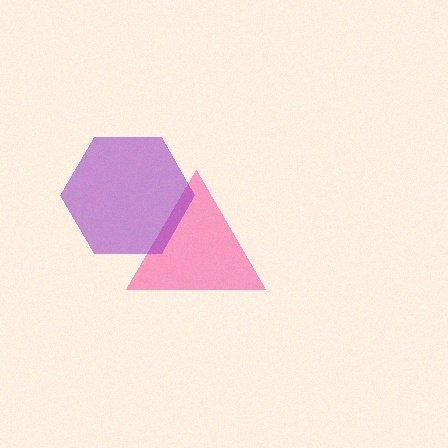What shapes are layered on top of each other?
The layered shapes are: a pink triangle, a purple hexagon.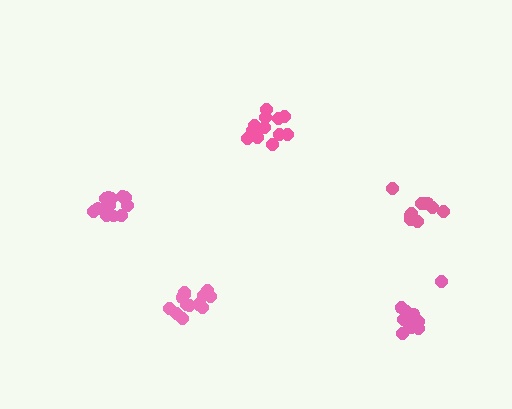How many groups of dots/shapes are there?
There are 5 groups.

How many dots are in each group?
Group 1: 13 dots, Group 2: 13 dots, Group 3: 13 dots, Group 4: 12 dots, Group 5: 10 dots (61 total).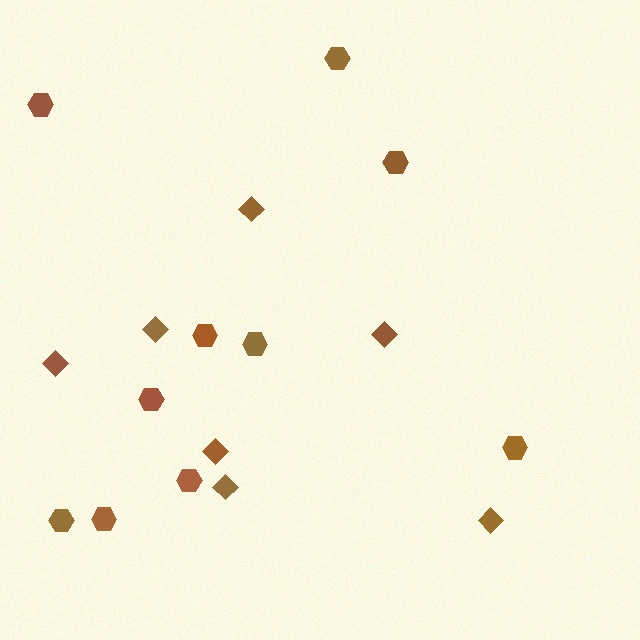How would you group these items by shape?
There are 2 groups: one group of hexagons (10) and one group of diamonds (7).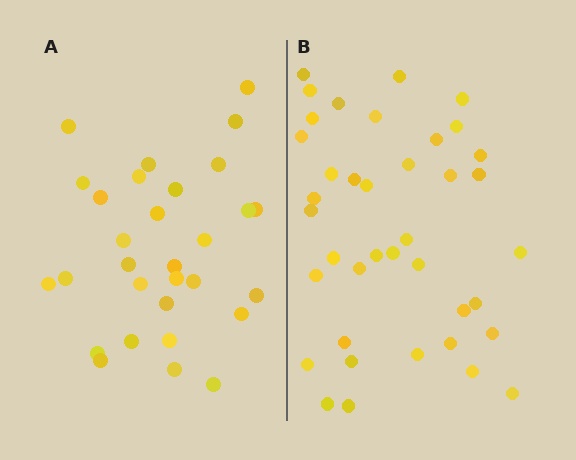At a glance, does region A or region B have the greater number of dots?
Region B (the right region) has more dots.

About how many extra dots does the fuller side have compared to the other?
Region B has roughly 8 or so more dots than region A.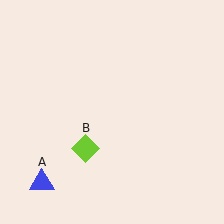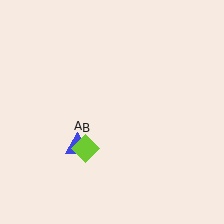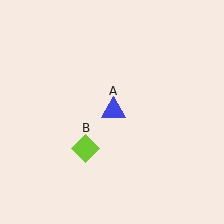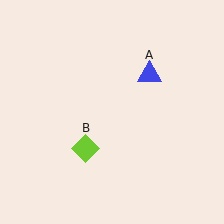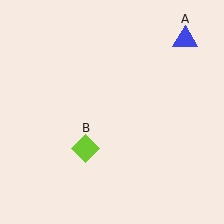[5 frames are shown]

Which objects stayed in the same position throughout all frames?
Lime diamond (object B) remained stationary.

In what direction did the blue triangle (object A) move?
The blue triangle (object A) moved up and to the right.